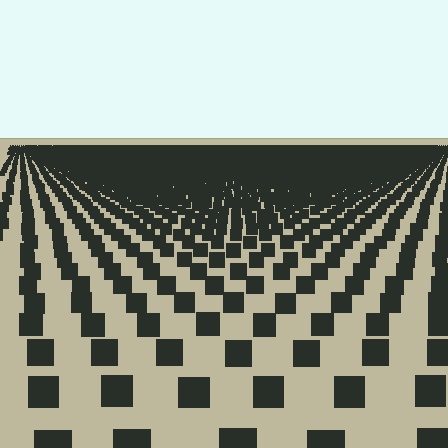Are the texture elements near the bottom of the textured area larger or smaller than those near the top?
Larger. Near the bottom, elements are closer to the viewer and appear at a bigger on-screen size.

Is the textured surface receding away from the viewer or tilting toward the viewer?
The surface is receding away from the viewer. Texture elements get smaller and denser toward the top.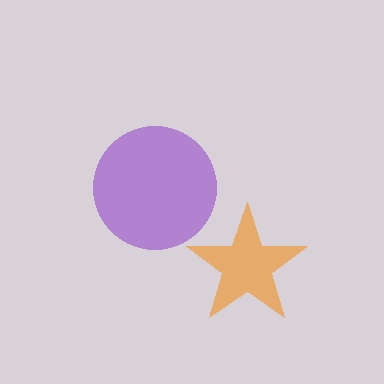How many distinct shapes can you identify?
There are 2 distinct shapes: a purple circle, an orange star.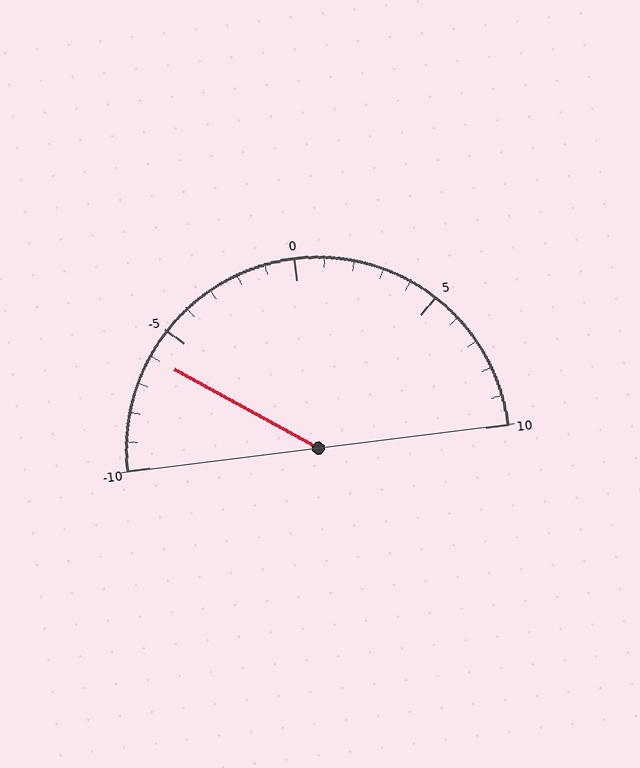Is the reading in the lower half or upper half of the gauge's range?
The reading is in the lower half of the range (-10 to 10).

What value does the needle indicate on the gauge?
The needle indicates approximately -6.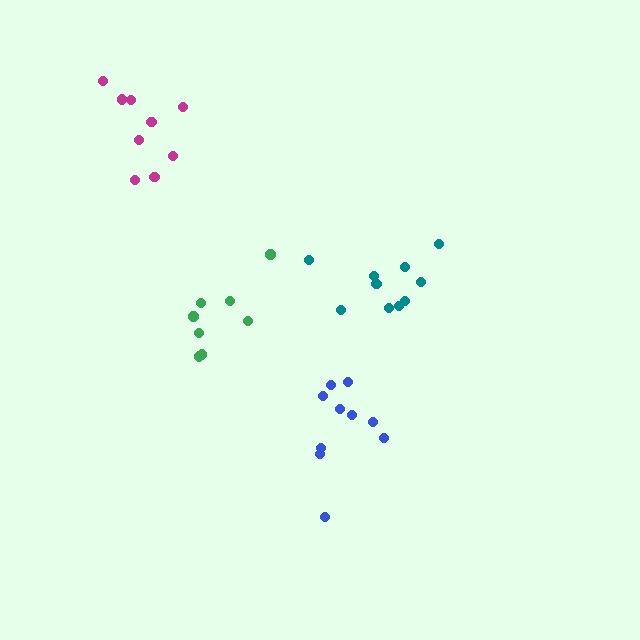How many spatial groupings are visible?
There are 4 spatial groupings.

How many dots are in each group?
Group 1: 8 dots, Group 2: 10 dots, Group 3: 10 dots, Group 4: 9 dots (37 total).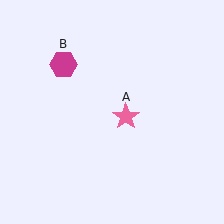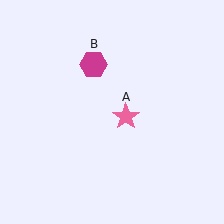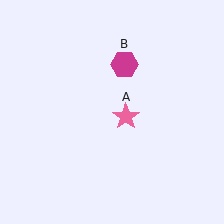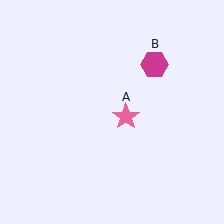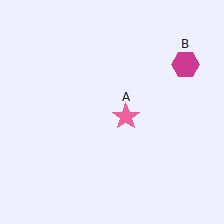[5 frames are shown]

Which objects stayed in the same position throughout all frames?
Pink star (object A) remained stationary.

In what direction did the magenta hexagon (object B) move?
The magenta hexagon (object B) moved right.